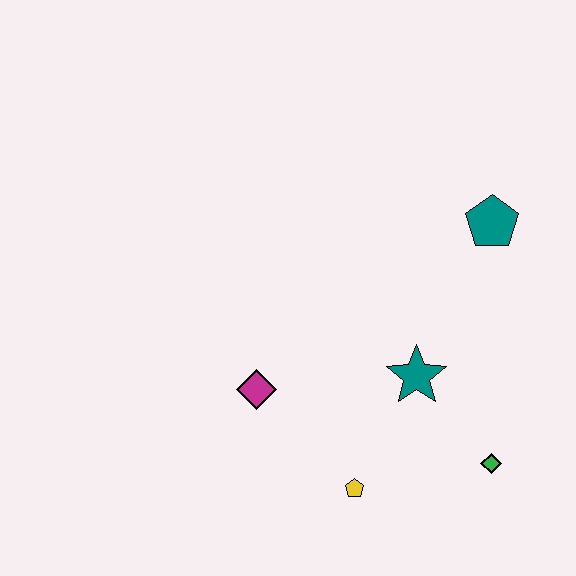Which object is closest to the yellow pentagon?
The teal star is closest to the yellow pentagon.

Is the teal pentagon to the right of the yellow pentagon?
Yes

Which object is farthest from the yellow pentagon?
The teal pentagon is farthest from the yellow pentagon.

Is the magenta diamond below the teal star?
Yes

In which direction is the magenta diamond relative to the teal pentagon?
The magenta diamond is to the left of the teal pentagon.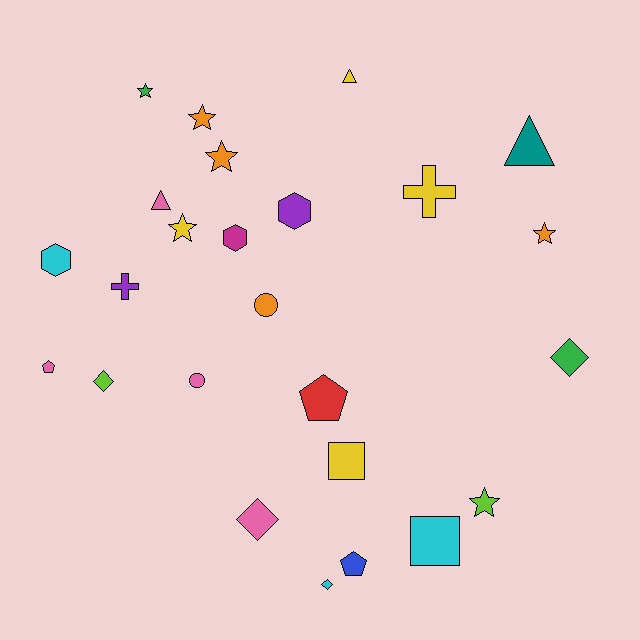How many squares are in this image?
There are 2 squares.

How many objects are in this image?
There are 25 objects.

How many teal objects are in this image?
There is 1 teal object.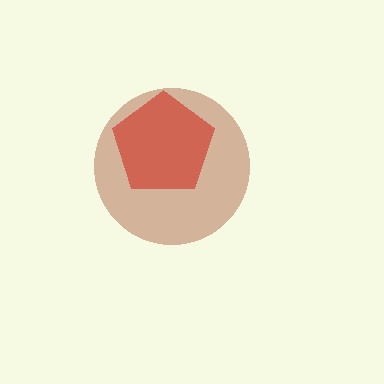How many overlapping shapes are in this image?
There are 2 overlapping shapes in the image.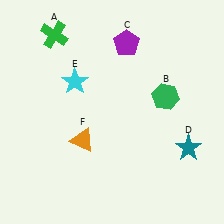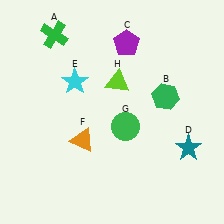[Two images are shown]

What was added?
A green circle (G), a lime triangle (H) were added in Image 2.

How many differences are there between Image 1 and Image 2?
There are 2 differences between the two images.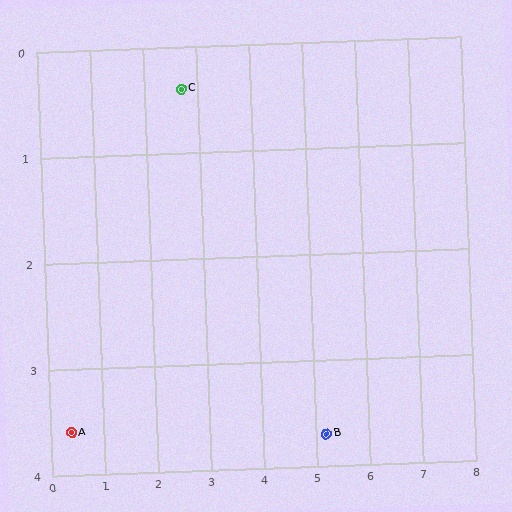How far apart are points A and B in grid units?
Points A and B are about 4.8 grid units apart.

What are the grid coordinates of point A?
Point A is at approximately (0.4, 3.6).